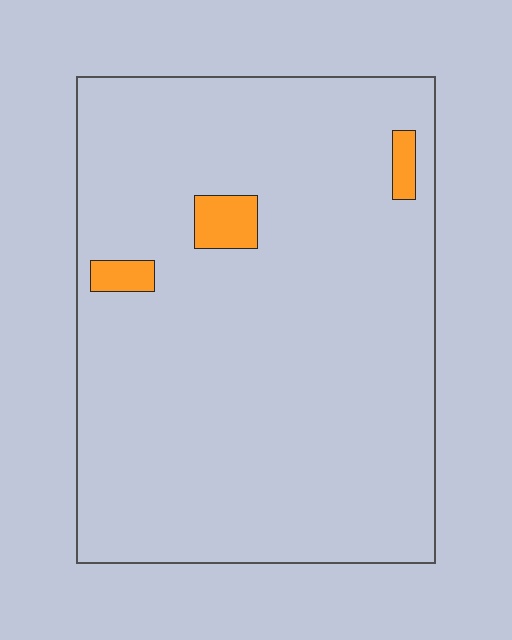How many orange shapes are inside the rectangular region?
3.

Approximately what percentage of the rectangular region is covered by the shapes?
Approximately 5%.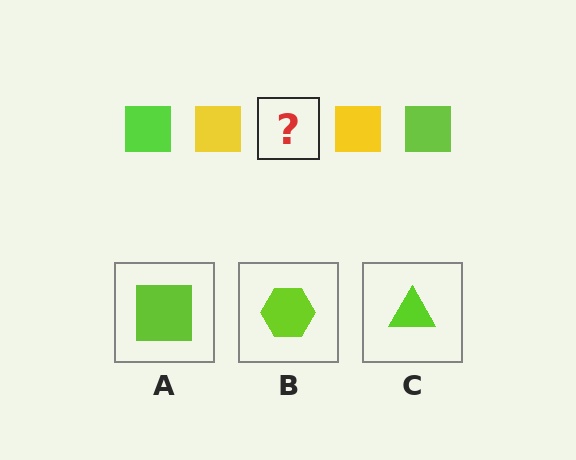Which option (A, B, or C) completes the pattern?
A.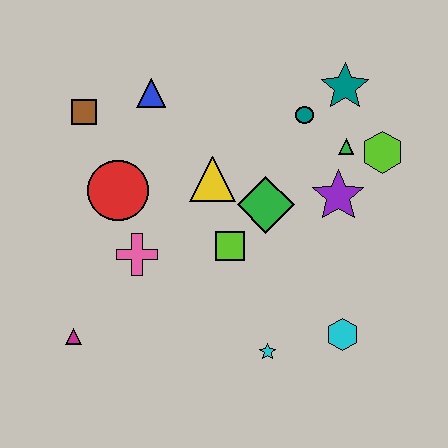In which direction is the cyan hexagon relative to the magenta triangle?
The cyan hexagon is to the right of the magenta triangle.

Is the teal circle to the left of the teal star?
Yes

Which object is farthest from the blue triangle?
The cyan hexagon is farthest from the blue triangle.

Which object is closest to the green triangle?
The lime hexagon is closest to the green triangle.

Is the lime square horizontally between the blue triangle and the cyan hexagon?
Yes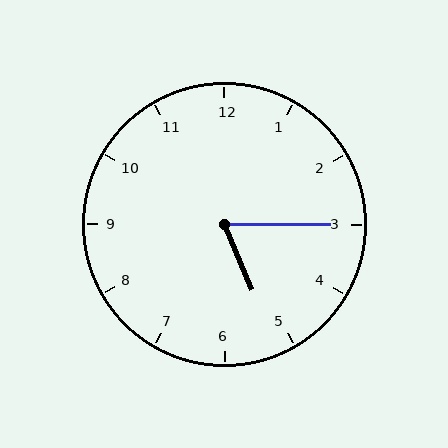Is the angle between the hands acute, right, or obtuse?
It is acute.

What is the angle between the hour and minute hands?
Approximately 68 degrees.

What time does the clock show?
5:15.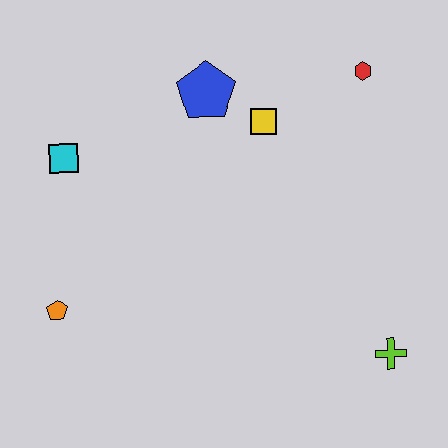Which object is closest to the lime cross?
The yellow square is closest to the lime cross.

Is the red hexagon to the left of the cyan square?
No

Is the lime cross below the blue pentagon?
Yes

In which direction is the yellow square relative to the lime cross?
The yellow square is above the lime cross.